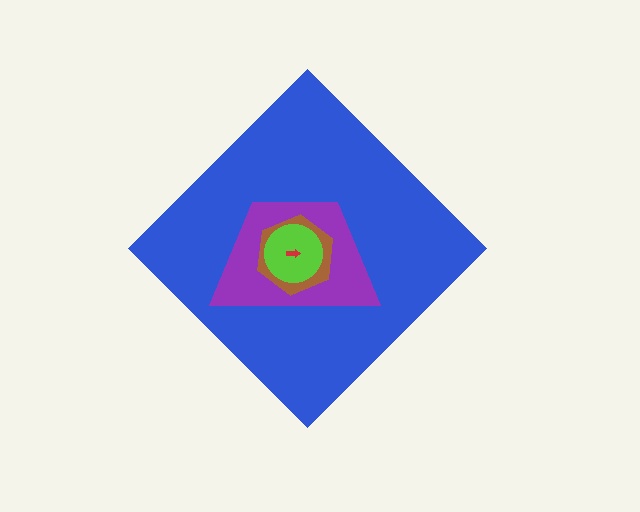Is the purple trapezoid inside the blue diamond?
Yes.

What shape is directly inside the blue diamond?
The purple trapezoid.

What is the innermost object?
The red arrow.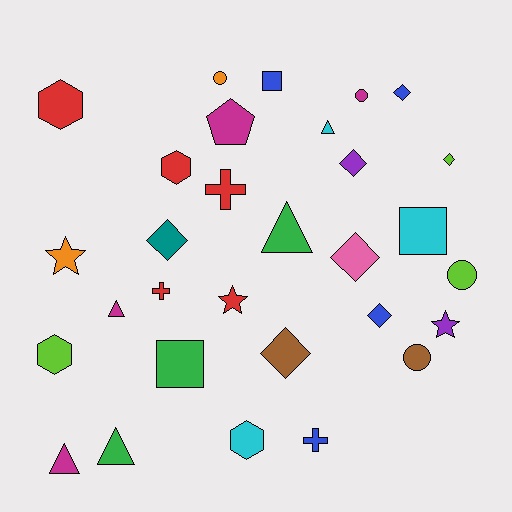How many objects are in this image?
There are 30 objects.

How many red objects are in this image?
There are 5 red objects.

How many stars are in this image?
There are 3 stars.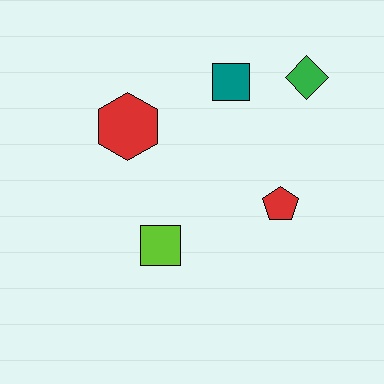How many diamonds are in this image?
There is 1 diamond.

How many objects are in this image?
There are 5 objects.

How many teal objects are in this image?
There is 1 teal object.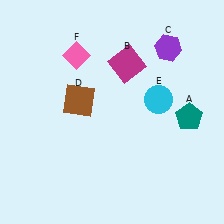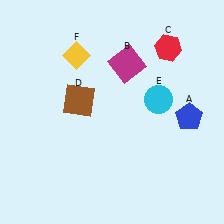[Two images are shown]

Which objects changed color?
A changed from teal to blue. C changed from purple to red. F changed from pink to yellow.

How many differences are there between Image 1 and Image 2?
There are 3 differences between the two images.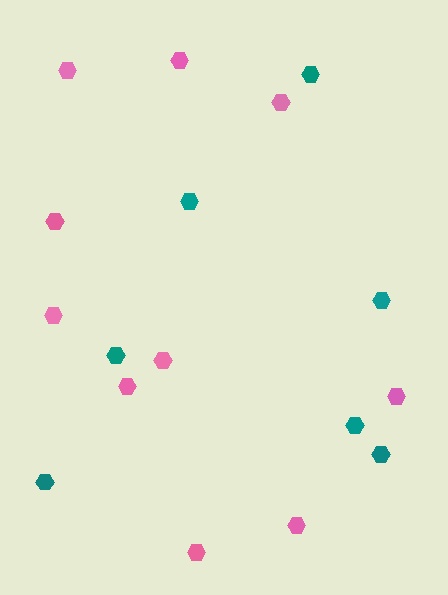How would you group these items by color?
There are 2 groups: one group of teal hexagons (7) and one group of pink hexagons (10).